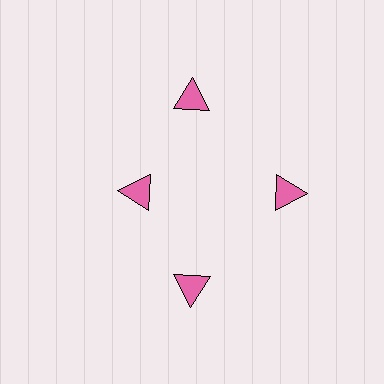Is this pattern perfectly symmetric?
No. The 4 pink triangles are arranged in a ring, but one element near the 9 o'clock position is pulled inward toward the center, breaking the 4-fold rotational symmetry.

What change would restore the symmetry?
The symmetry would be restored by moving it outward, back onto the ring so that all 4 triangles sit at equal angles and equal distance from the center.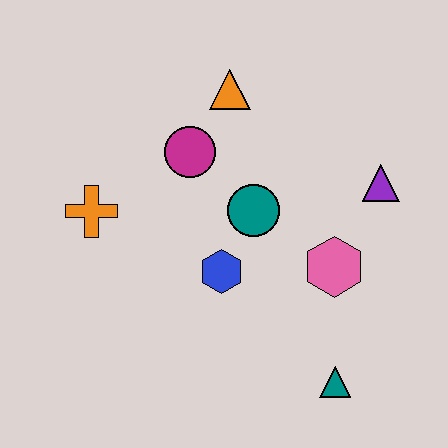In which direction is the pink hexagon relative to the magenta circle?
The pink hexagon is to the right of the magenta circle.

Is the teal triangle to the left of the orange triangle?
No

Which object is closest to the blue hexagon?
The teal circle is closest to the blue hexagon.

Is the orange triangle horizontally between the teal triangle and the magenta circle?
Yes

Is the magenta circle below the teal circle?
No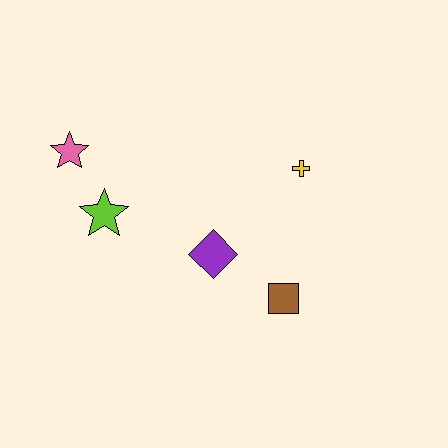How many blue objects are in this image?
There are no blue objects.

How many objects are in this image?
There are 5 objects.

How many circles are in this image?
There are no circles.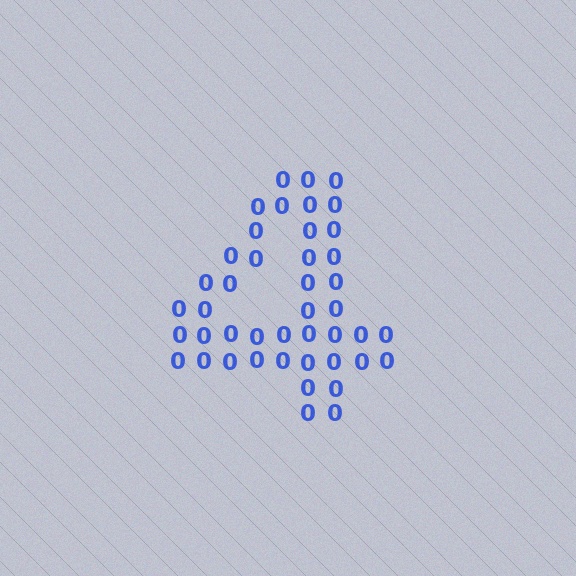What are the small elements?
The small elements are digit 0's.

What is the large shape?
The large shape is the digit 4.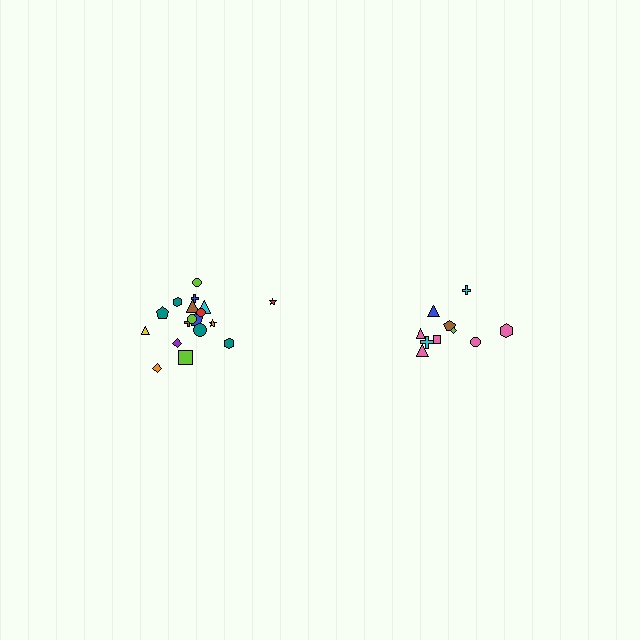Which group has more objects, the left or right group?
The left group.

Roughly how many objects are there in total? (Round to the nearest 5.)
Roughly 30 objects in total.